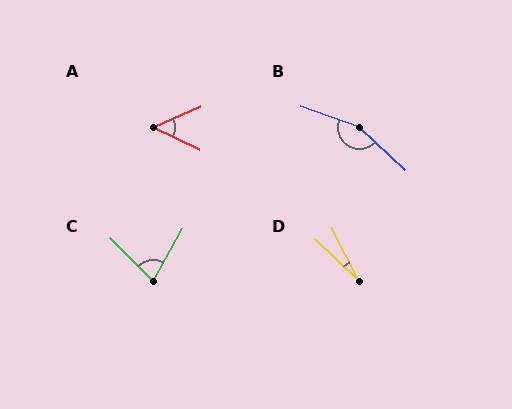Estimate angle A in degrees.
Approximately 50 degrees.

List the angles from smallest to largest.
D (19°), A (50°), C (74°), B (157°).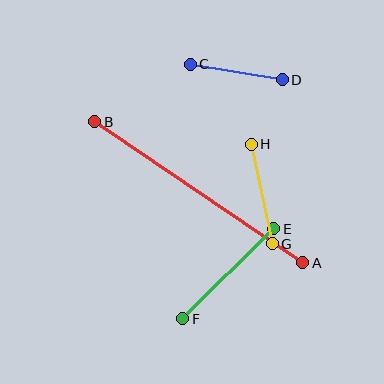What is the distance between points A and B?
The distance is approximately 251 pixels.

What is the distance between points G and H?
The distance is approximately 102 pixels.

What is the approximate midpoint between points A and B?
The midpoint is at approximately (199, 192) pixels.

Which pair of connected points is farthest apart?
Points A and B are farthest apart.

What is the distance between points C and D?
The distance is approximately 93 pixels.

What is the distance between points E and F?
The distance is approximately 128 pixels.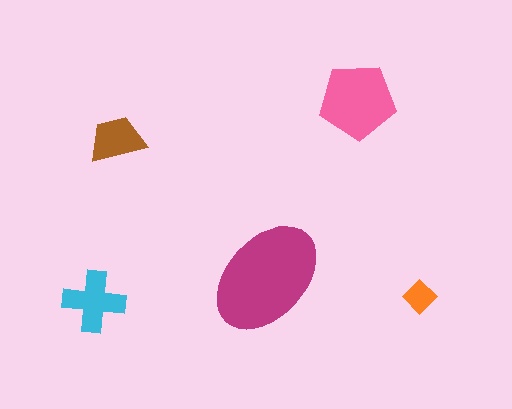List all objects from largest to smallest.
The magenta ellipse, the pink pentagon, the cyan cross, the brown trapezoid, the orange diamond.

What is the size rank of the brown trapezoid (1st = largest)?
4th.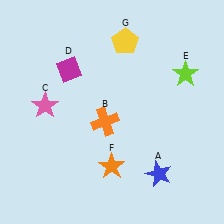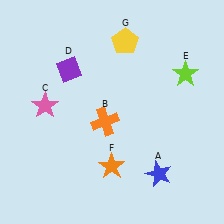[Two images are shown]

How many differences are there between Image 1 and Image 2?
There is 1 difference between the two images.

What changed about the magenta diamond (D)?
In Image 1, D is magenta. In Image 2, it changed to purple.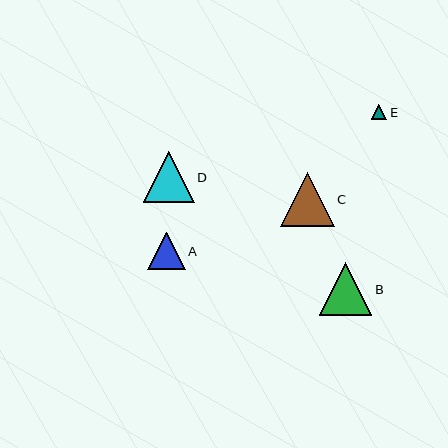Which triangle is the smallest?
Triangle E is the smallest with a size of approximately 15 pixels.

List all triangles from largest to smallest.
From largest to smallest: C, B, D, A, E.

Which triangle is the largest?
Triangle C is the largest with a size of approximately 53 pixels.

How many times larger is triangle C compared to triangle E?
Triangle C is approximately 3.5 times the size of triangle E.